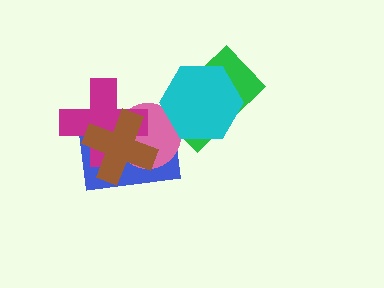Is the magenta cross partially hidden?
Yes, it is partially covered by another shape.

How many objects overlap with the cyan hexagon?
2 objects overlap with the cyan hexagon.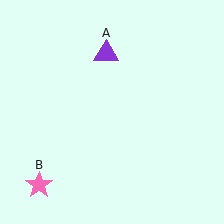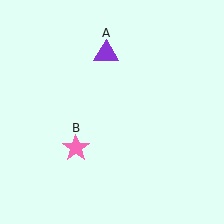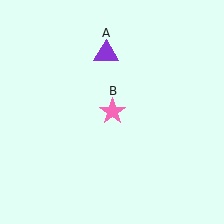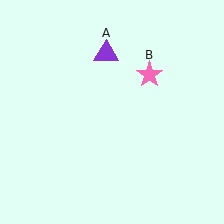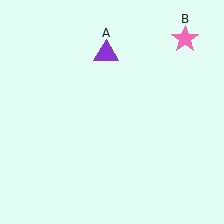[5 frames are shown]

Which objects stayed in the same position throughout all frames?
Purple triangle (object A) remained stationary.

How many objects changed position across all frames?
1 object changed position: pink star (object B).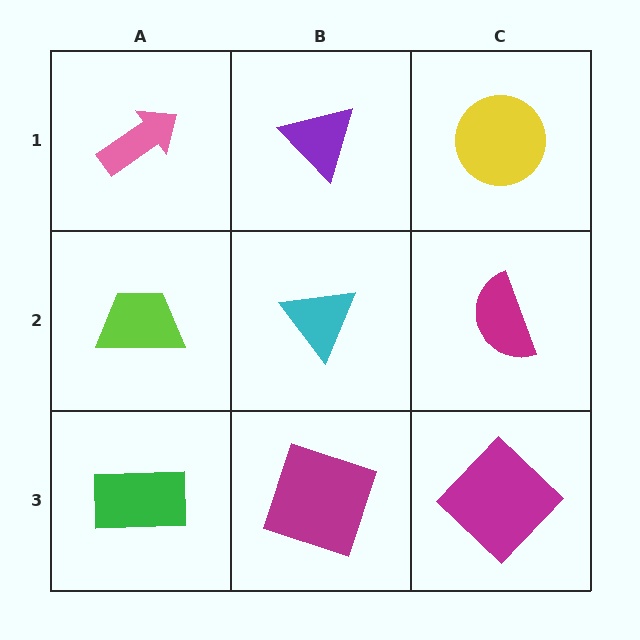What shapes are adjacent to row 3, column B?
A cyan triangle (row 2, column B), a green rectangle (row 3, column A), a magenta diamond (row 3, column C).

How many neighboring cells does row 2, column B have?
4.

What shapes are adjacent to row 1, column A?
A lime trapezoid (row 2, column A), a purple triangle (row 1, column B).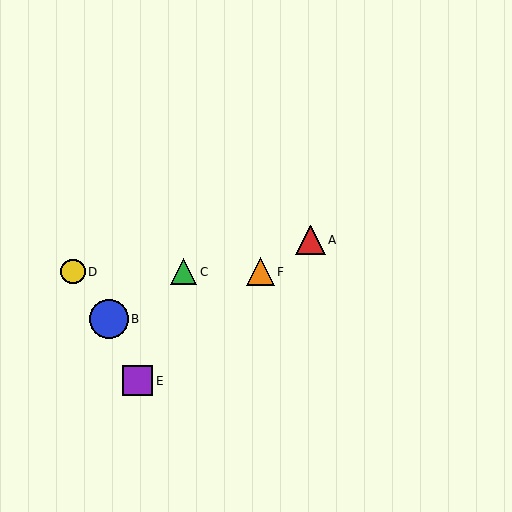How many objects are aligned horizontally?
3 objects (C, D, F) are aligned horizontally.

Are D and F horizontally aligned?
Yes, both are at y≈272.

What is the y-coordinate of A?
Object A is at y≈240.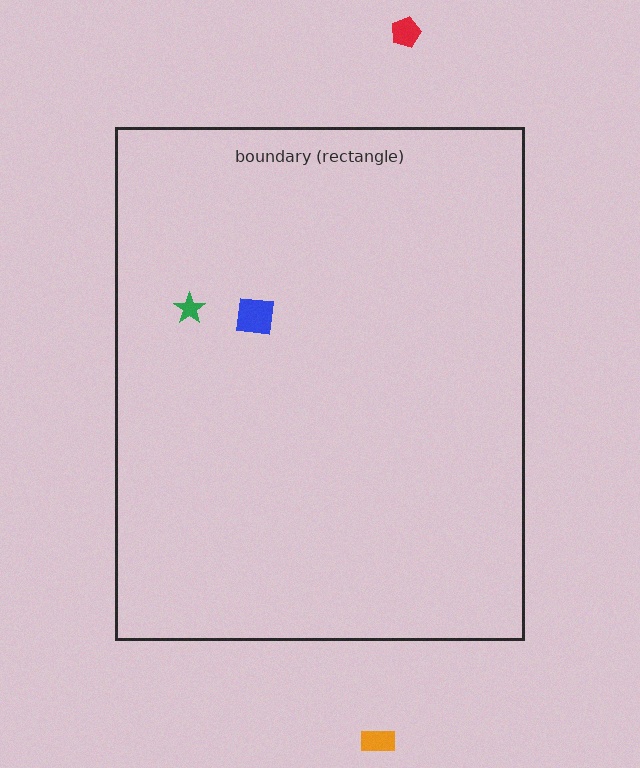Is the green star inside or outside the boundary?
Inside.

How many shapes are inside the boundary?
2 inside, 2 outside.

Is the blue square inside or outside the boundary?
Inside.